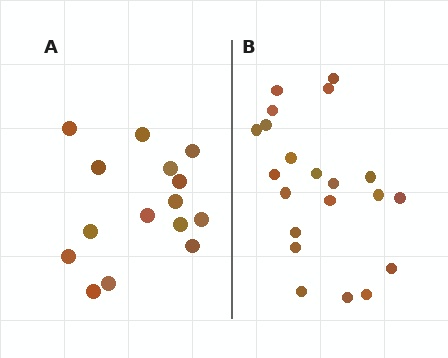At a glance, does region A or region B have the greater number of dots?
Region B (the right region) has more dots.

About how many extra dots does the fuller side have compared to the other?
Region B has about 6 more dots than region A.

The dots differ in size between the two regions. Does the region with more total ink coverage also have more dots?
No. Region A has more total ink coverage because its dots are larger, but region B actually contains more individual dots. Total area can be misleading — the number of items is what matters here.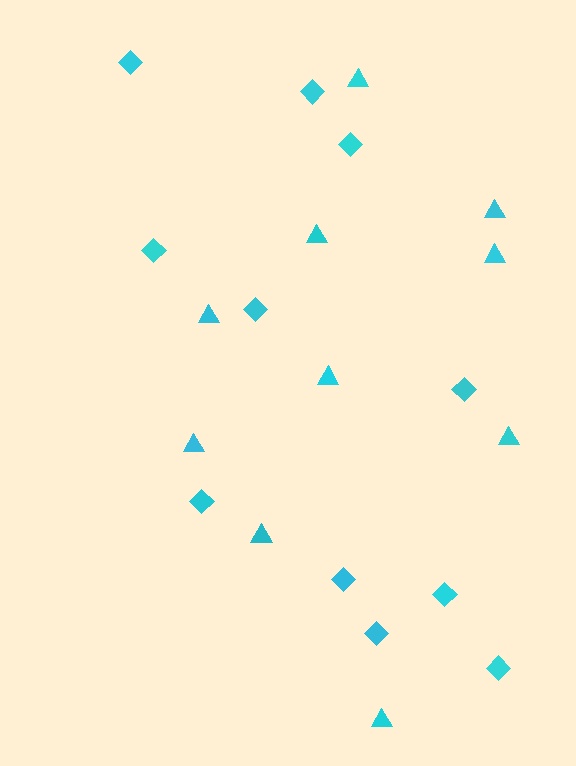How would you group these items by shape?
There are 2 groups: one group of triangles (10) and one group of diamonds (11).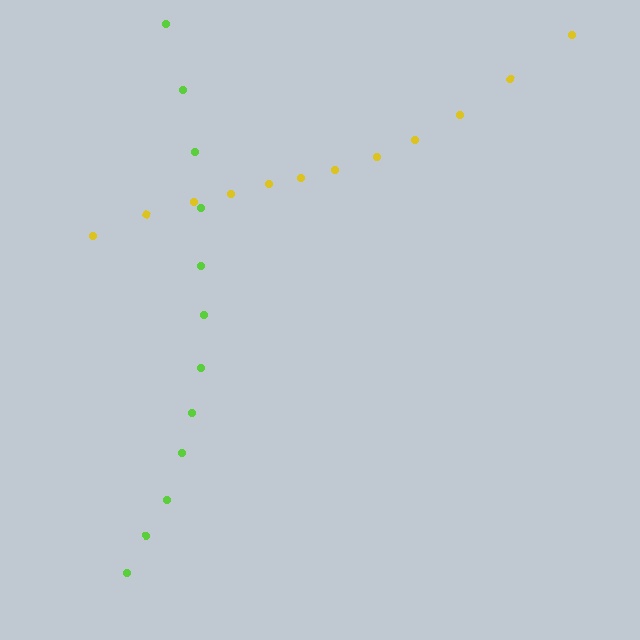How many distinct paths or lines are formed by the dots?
There are 2 distinct paths.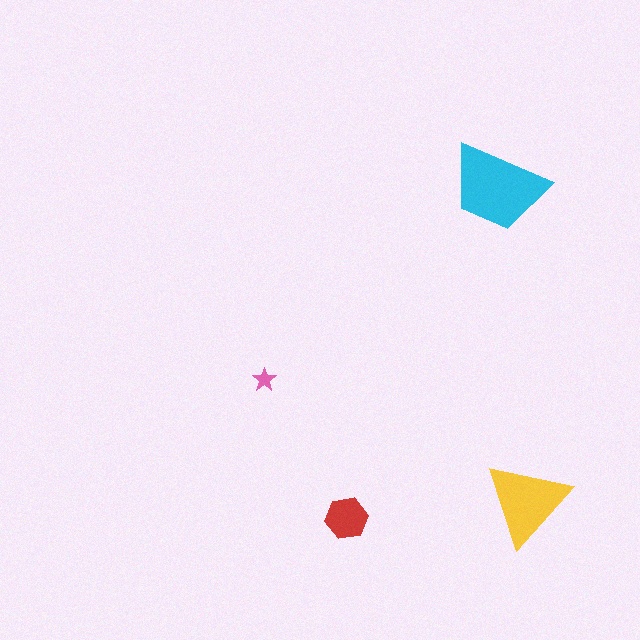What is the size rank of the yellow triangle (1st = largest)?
2nd.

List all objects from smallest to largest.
The pink star, the red hexagon, the yellow triangle, the cyan trapezoid.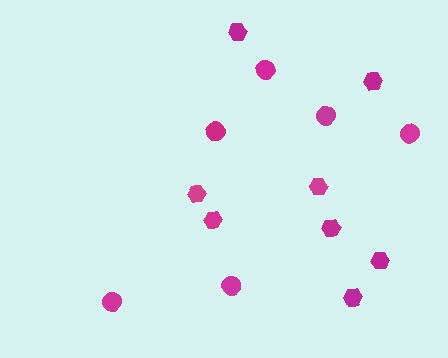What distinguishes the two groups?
There are 2 groups: one group of hexagons (8) and one group of circles (6).